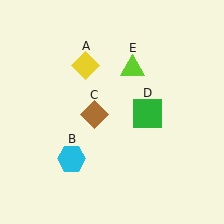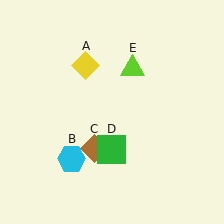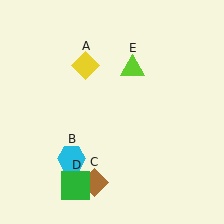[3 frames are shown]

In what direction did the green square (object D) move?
The green square (object D) moved down and to the left.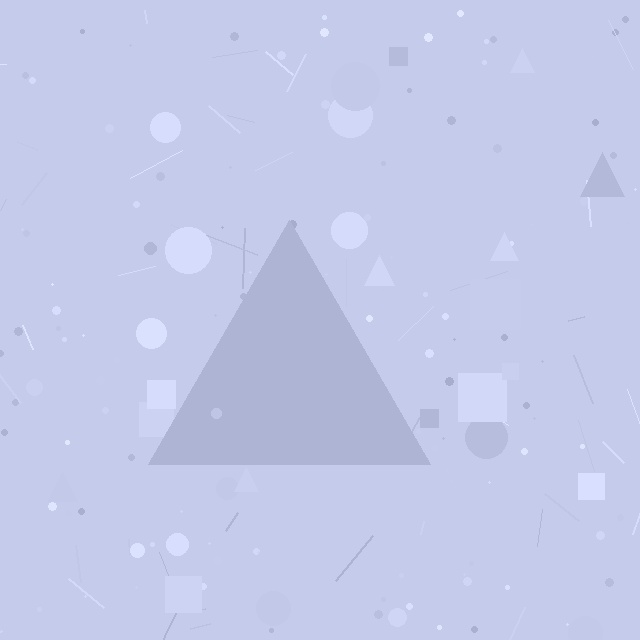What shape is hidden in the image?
A triangle is hidden in the image.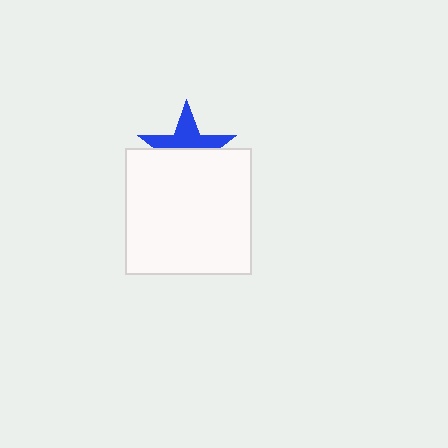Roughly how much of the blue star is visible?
About half of it is visible (roughly 46%).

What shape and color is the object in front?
The object in front is a white square.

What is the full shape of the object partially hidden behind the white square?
The partially hidden object is a blue star.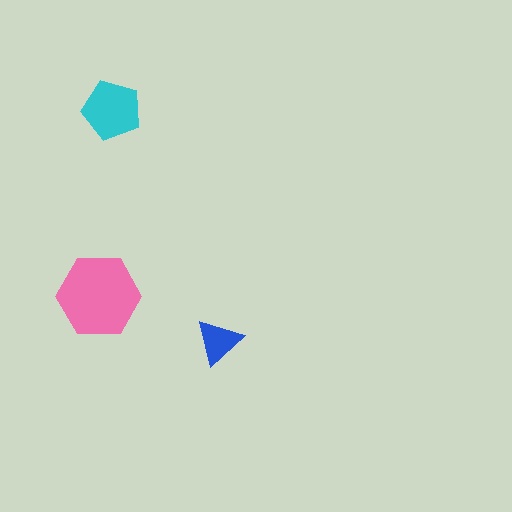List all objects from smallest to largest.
The blue triangle, the cyan pentagon, the pink hexagon.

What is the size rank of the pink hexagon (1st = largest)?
1st.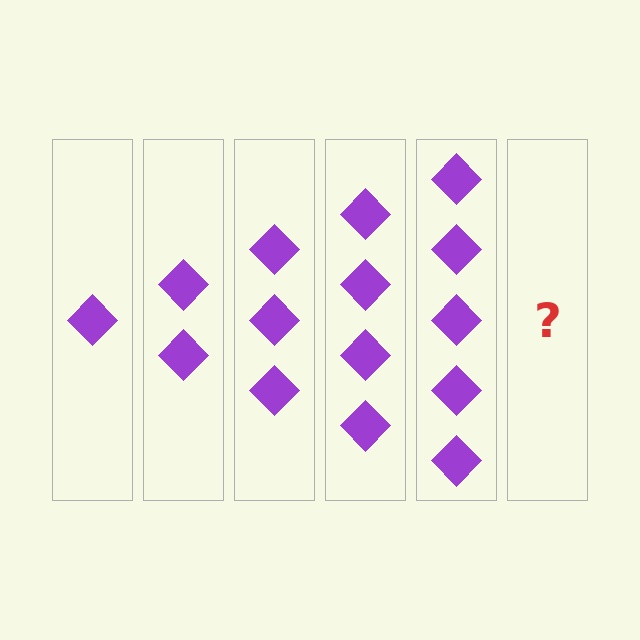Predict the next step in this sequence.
The next step is 6 diamonds.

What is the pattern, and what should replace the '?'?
The pattern is that each step adds one more diamond. The '?' should be 6 diamonds.